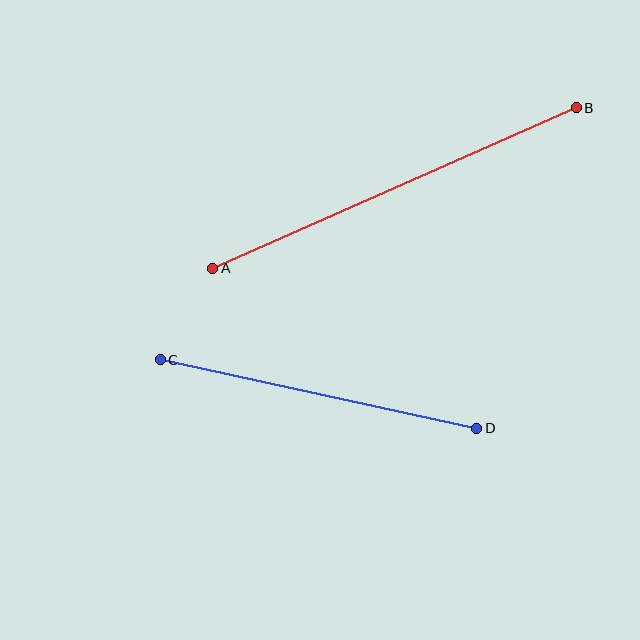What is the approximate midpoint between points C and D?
The midpoint is at approximately (318, 394) pixels.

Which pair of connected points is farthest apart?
Points A and B are farthest apart.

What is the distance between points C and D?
The distance is approximately 324 pixels.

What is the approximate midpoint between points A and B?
The midpoint is at approximately (394, 188) pixels.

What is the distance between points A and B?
The distance is approximately 398 pixels.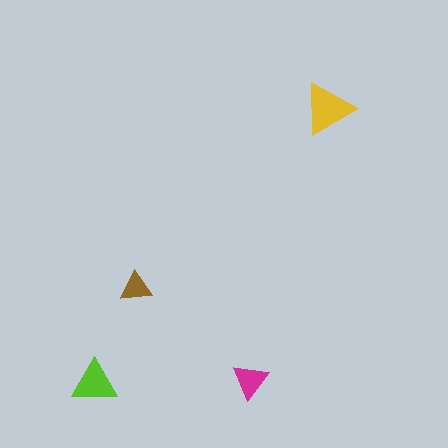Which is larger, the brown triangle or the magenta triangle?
The magenta one.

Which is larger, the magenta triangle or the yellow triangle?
The yellow one.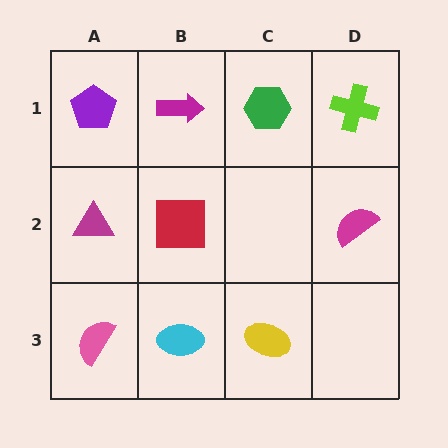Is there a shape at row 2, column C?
No, that cell is empty.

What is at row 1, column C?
A green hexagon.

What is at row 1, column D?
A lime cross.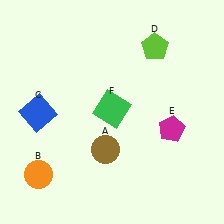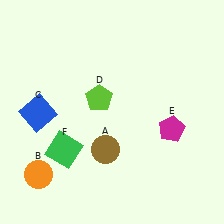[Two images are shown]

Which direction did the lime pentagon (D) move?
The lime pentagon (D) moved left.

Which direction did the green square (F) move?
The green square (F) moved left.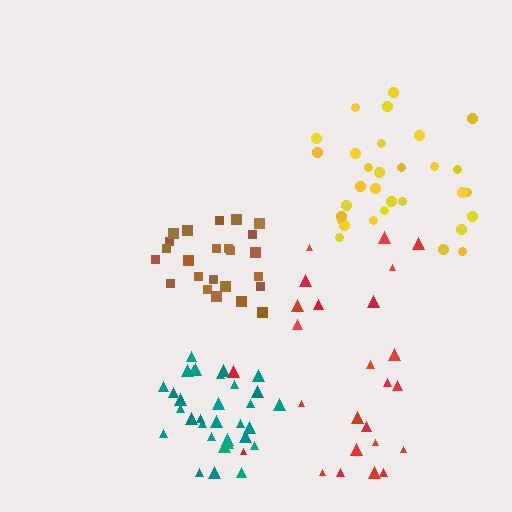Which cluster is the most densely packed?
Teal.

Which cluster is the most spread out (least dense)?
Red.